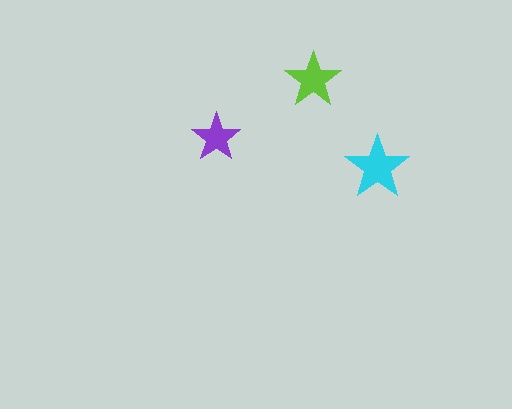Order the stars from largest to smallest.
the cyan one, the lime one, the purple one.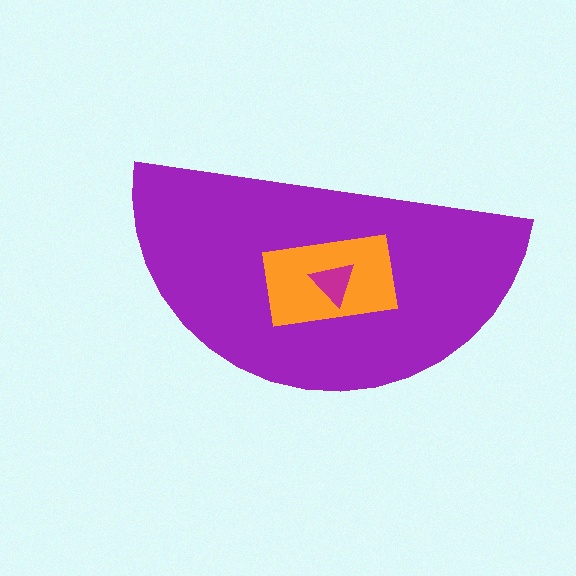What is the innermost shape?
The magenta triangle.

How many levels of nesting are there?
3.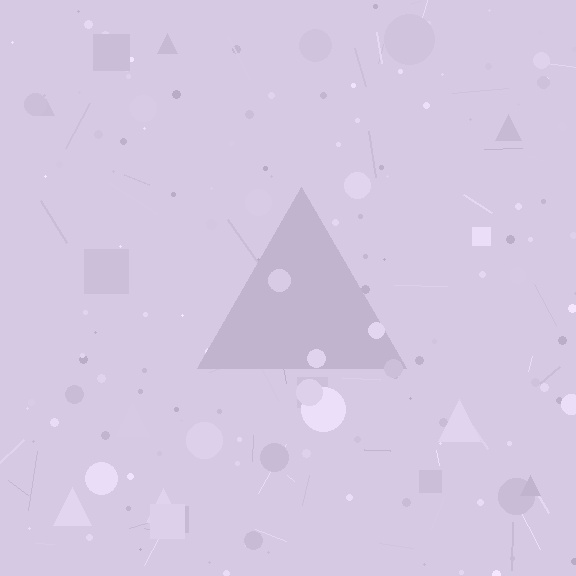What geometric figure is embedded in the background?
A triangle is embedded in the background.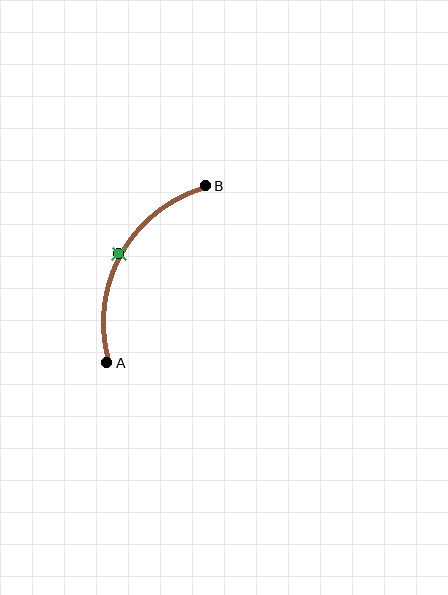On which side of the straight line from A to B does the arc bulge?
The arc bulges to the left of the straight line connecting A and B.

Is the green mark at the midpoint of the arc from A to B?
Yes. The green mark lies on the arc at equal arc-length from both A and B — it is the arc midpoint.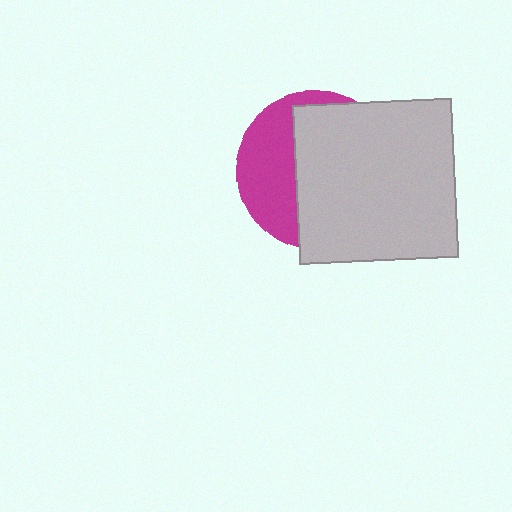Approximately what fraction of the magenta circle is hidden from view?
Roughly 62% of the magenta circle is hidden behind the light gray square.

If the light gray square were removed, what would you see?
You would see the complete magenta circle.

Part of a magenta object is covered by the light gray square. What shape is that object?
It is a circle.